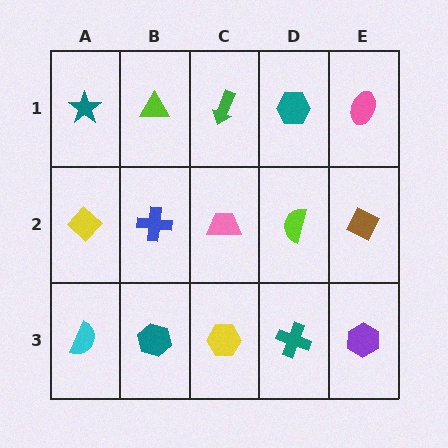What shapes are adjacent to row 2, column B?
A lime triangle (row 1, column B), a teal hexagon (row 3, column B), a yellow diamond (row 2, column A), a pink trapezoid (row 2, column C).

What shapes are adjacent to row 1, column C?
A pink trapezoid (row 2, column C), a lime triangle (row 1, column B), a teal hexagon (row 1, column D).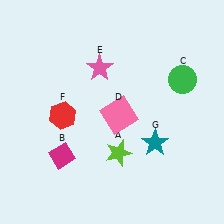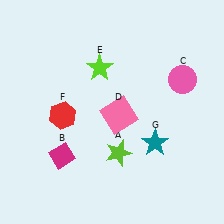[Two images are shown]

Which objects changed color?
C changed from green to pink. E changed from pink to lime.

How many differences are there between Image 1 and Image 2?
There are 2 differences between the two images.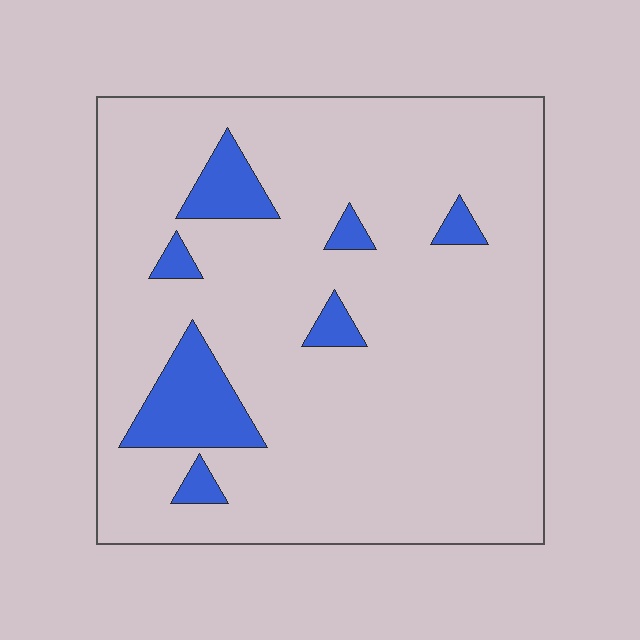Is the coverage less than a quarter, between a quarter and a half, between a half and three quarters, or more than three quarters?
Less than a quarter.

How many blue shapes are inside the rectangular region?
7.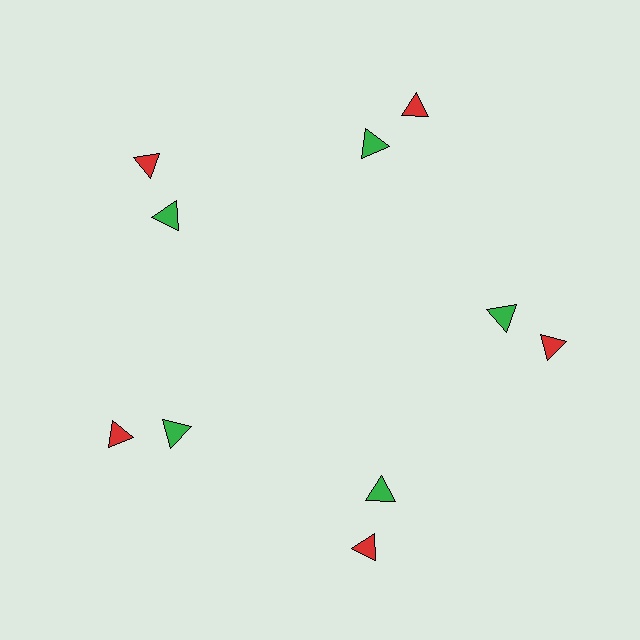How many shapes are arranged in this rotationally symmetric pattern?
There are 10 shapes, arranged in 5 groups of 2.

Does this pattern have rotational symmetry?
Yes, this pattern has 5-fold rotational symmetry. It looks the same after rotating 72 degrees around the center.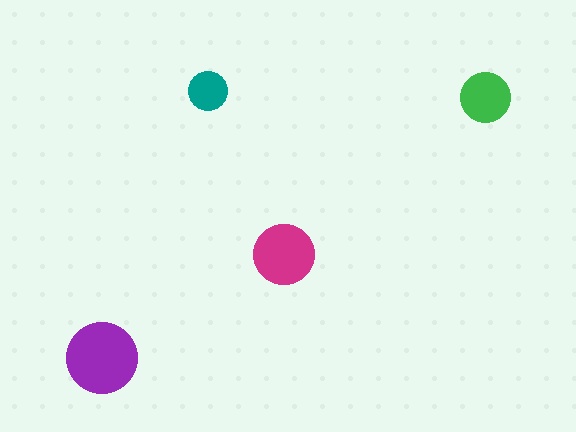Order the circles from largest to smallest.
the purple one, the magenta one, the green one, the teal one.